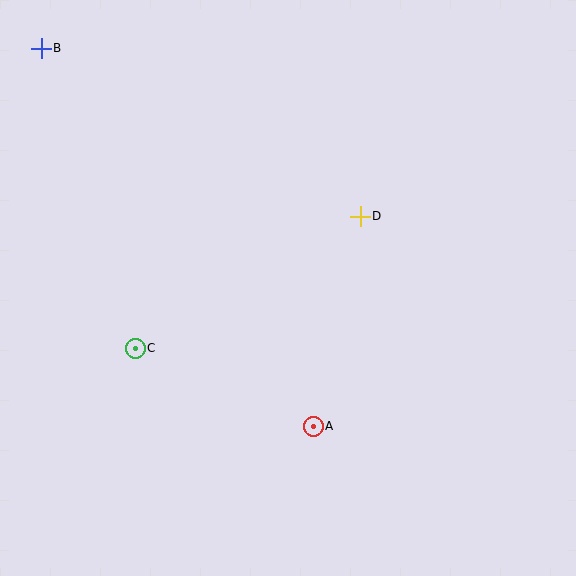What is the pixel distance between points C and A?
The distance between C and A is 194 pixels.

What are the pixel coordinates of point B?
Point B is at (41, 48).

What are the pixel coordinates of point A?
Point A is at (313, 426).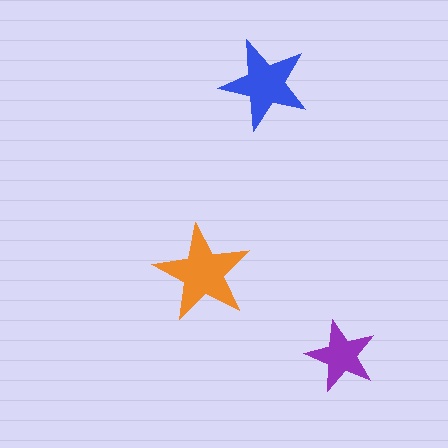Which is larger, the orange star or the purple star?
The orange one.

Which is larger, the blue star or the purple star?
The blue one.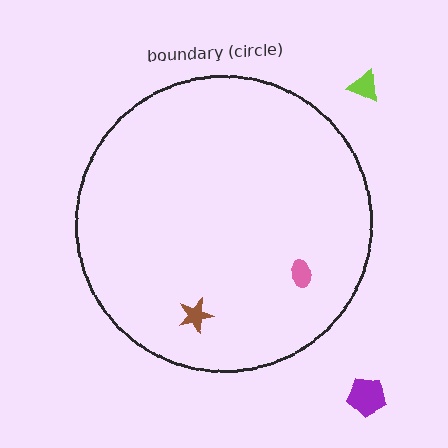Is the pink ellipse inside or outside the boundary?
Inside.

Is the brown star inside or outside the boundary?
Inside.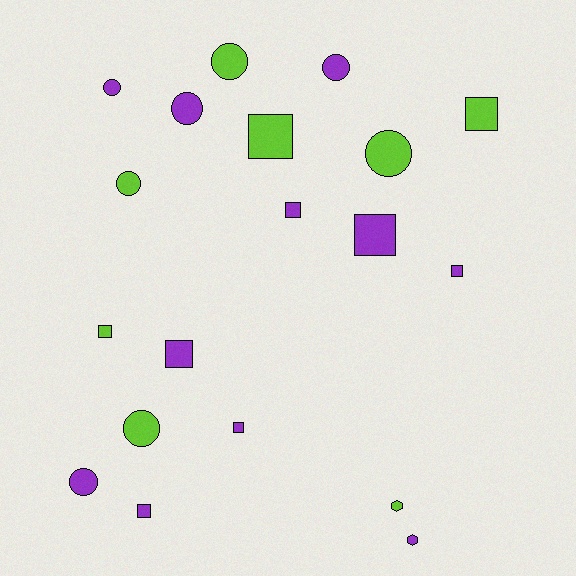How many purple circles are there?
There are 4 purple circles.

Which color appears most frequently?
Purple, with 11 objects.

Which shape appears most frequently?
Square, with 9 objects.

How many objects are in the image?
There are 19 objects.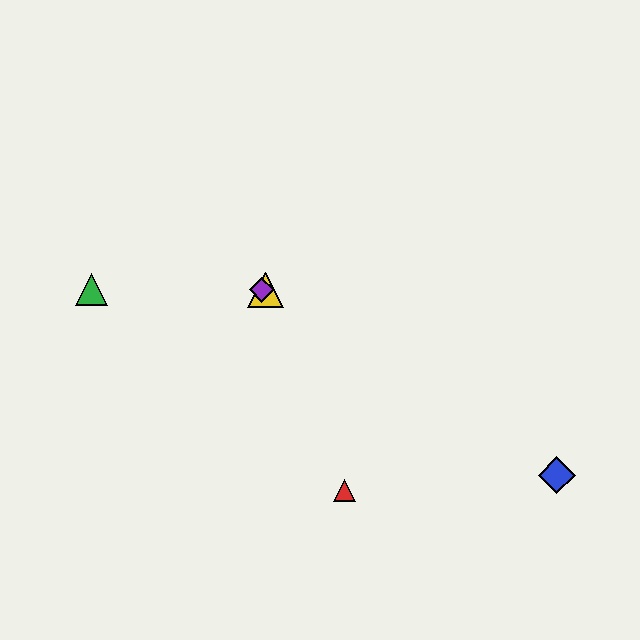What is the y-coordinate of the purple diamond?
The purple diamond is at y≈290.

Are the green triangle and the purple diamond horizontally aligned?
Yes, both are at y≈290.